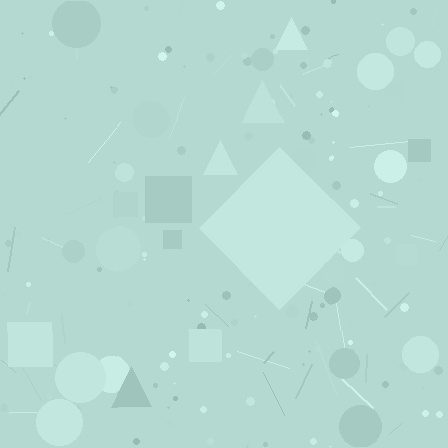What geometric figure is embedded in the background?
A diamond is embedded in the background.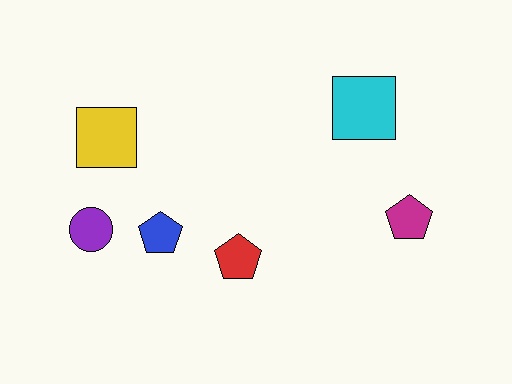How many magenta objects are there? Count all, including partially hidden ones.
There is 1 magenta object.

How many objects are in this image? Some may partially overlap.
There are 6 objects.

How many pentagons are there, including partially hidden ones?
There are 3 pentagons.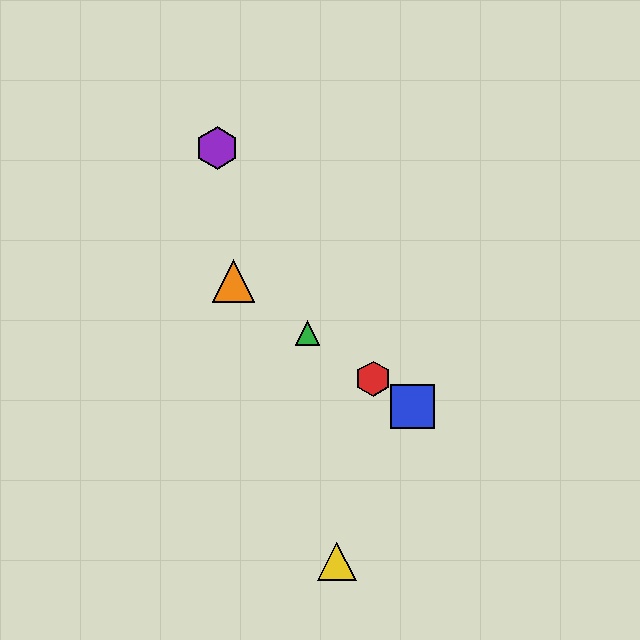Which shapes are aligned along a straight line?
The red hexagon, the blue square, the green triangle, the orange triangle are aligned along a straight line.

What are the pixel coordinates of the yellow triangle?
The yellow triangle is at (337, 562).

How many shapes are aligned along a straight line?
4 shapes (the red hexagon, the blue square, the green triangle, the orange triangle) are aligned along a straight line.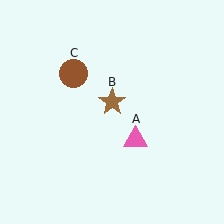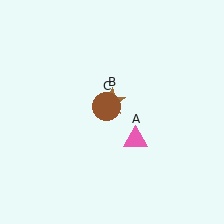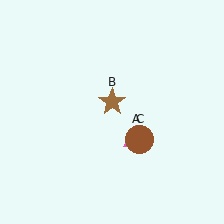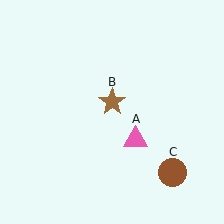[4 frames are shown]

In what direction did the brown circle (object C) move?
The brown circle (object C) moved down and to the right.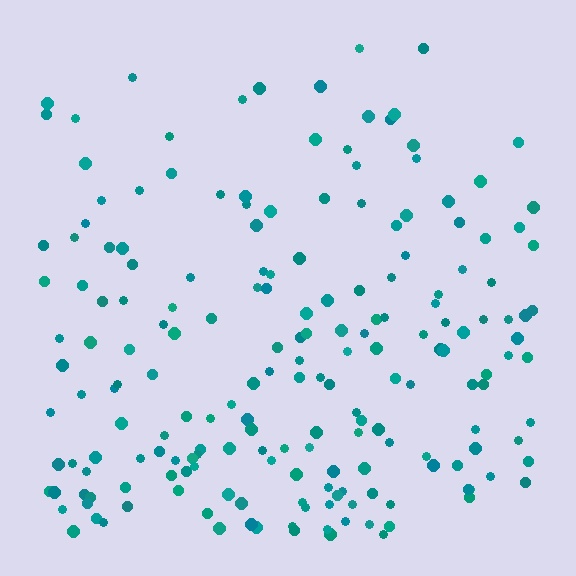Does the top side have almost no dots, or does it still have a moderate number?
Still a moderate number, just noticeably fewer than the bottom.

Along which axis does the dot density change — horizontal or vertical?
Vertical.